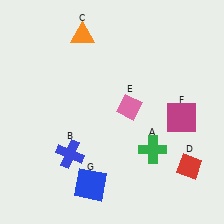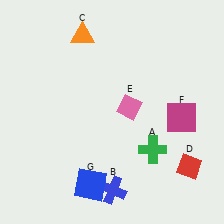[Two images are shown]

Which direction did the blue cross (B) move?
The blue cross (B) moved right.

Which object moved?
The blue cross (B) moved right.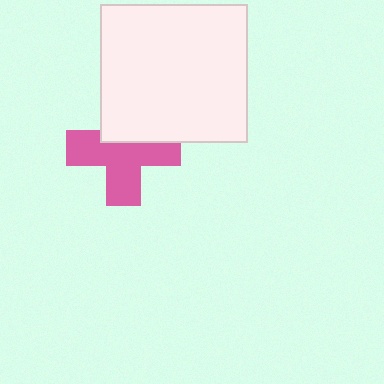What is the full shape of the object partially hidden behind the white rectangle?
The partially hidden object is a pink cross.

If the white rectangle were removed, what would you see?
You would see the complete pink cross.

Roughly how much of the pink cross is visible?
About half of it is visible (roughly 63%).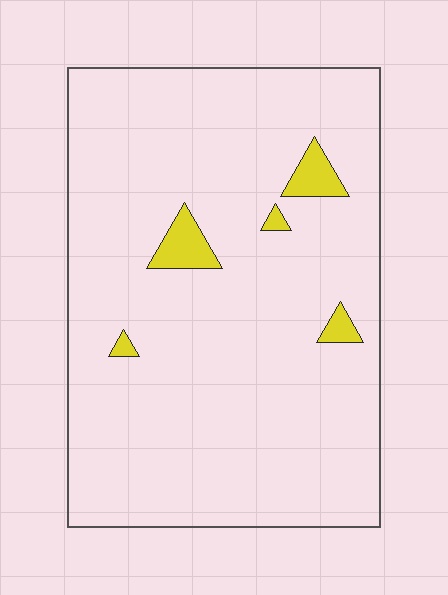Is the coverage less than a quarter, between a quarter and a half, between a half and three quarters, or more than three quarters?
Less than a quarter.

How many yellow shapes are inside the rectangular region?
5.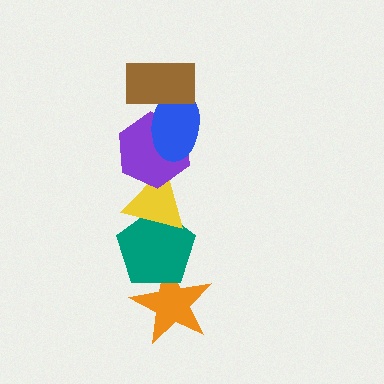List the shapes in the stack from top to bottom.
From top to bottom: the brown rectangle, the blue ellipse, the purple hexagon, the yellow triangle, the teal pentagon, the orange star.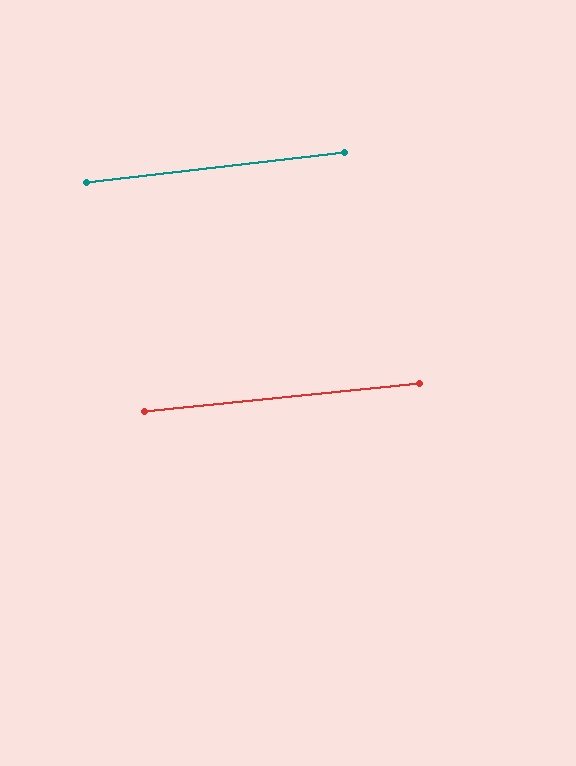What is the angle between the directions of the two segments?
Approximately 1 degree.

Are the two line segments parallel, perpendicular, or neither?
Parallel — their directions differ by only 0.6°.